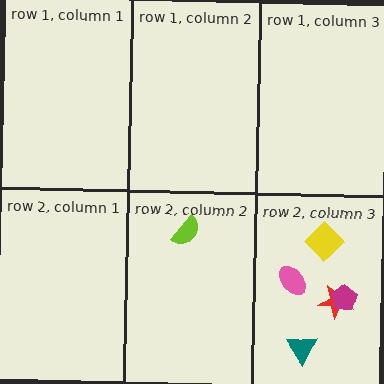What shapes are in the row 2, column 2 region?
The lime semicircle.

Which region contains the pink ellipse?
The row 2, column 3 region.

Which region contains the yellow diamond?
The row 2, column 3 region.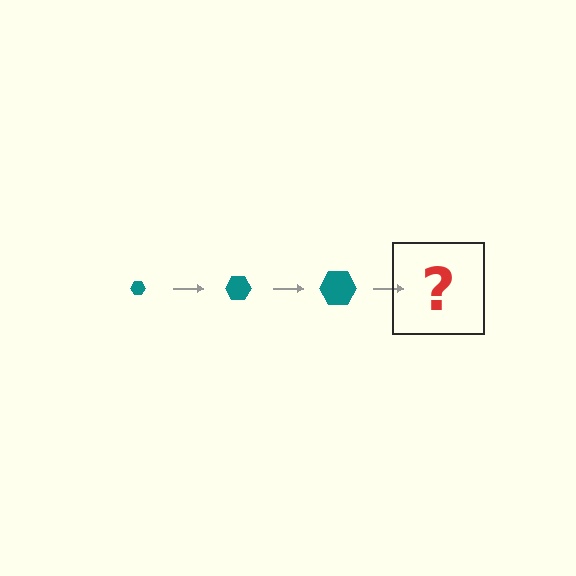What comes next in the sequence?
The next element should be a teal hexagon, larger than the previous one.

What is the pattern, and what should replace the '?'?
The pattern is that the hexagon gets progressively larger each step. The '?' should be a teal hexagon, larger than the previous one.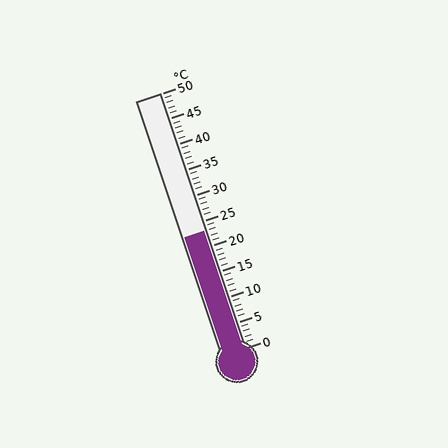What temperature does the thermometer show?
The thermometer shows approximately 23°C.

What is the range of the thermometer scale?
The thermometer scale ranges from 0°C to 50°C.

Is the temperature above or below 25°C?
The temperature is below 25°C.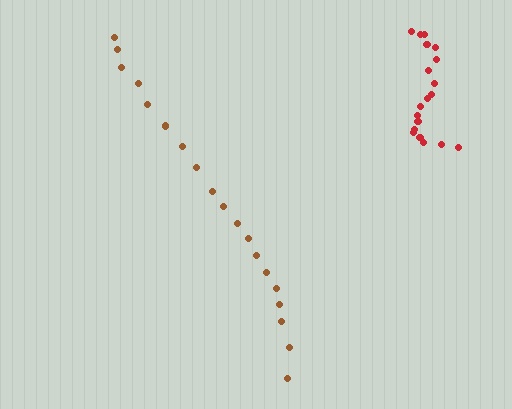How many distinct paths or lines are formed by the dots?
There are 2 distinct paths.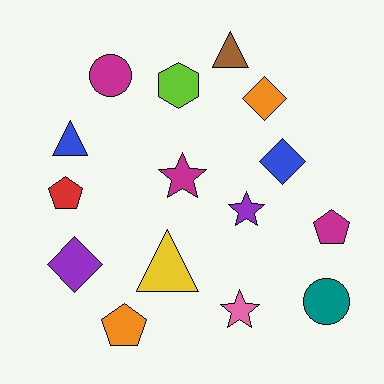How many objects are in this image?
There are 15 objects.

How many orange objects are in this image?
There are 2 orange objects.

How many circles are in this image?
There are 2 circles.